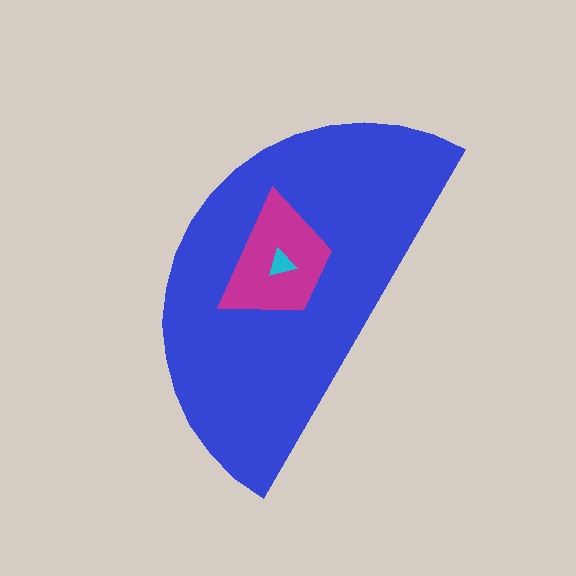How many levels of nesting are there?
3.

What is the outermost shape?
The blue semicircle.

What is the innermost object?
The cyan triangle.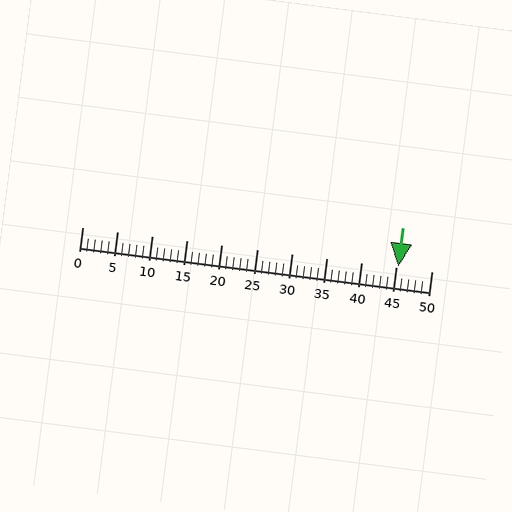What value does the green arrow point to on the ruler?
The green arrow points to approximately 45.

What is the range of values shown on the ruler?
The ruler shows values from 0 to 50.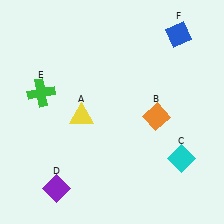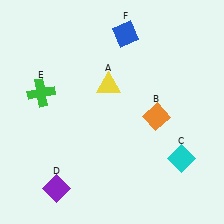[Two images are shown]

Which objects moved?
The objects that moved are: the yellow triangle (A), the blue diamond (F).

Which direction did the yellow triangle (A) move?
The yellow triangle (A) moved up.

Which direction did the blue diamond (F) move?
The blue diamond (F) moved left.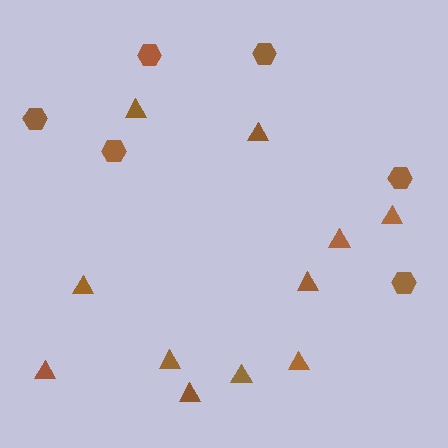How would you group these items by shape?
There are 2 groups: one group of hexagons (6) and one group of triangles (11).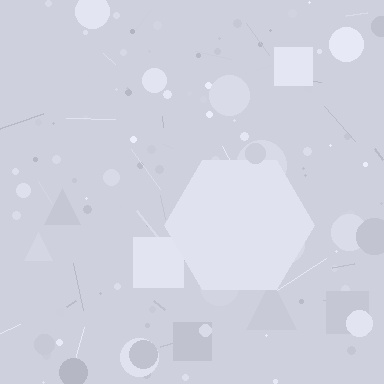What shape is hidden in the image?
A hexagon is hidden in the image.